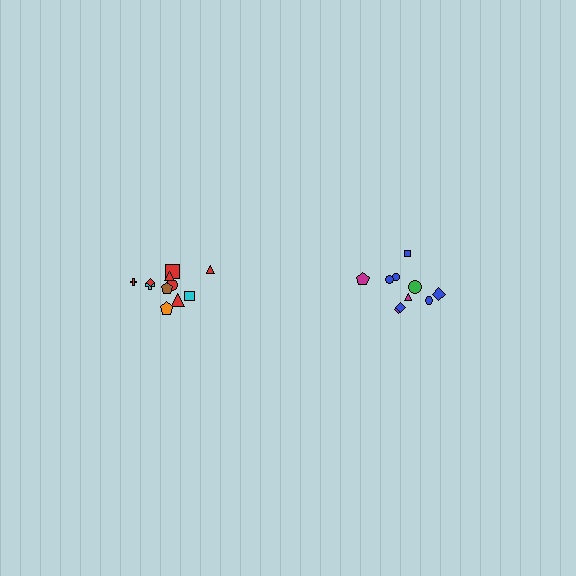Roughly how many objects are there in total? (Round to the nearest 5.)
Roughly 20 objects in total.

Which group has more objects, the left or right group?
The left group.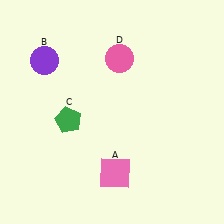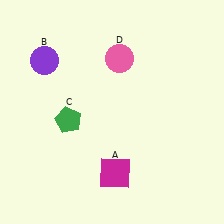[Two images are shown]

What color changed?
The square (A) changed from pink in Image 1 to magenta in Image 2.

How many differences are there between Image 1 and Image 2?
There is 1 difference between the two images.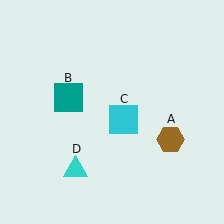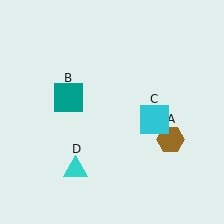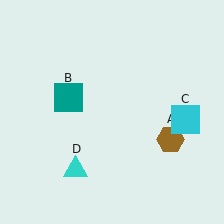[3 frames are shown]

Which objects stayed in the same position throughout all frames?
Brown hexagon (object A) and teal square (object B) and cyan triangle (object D) remained stationary.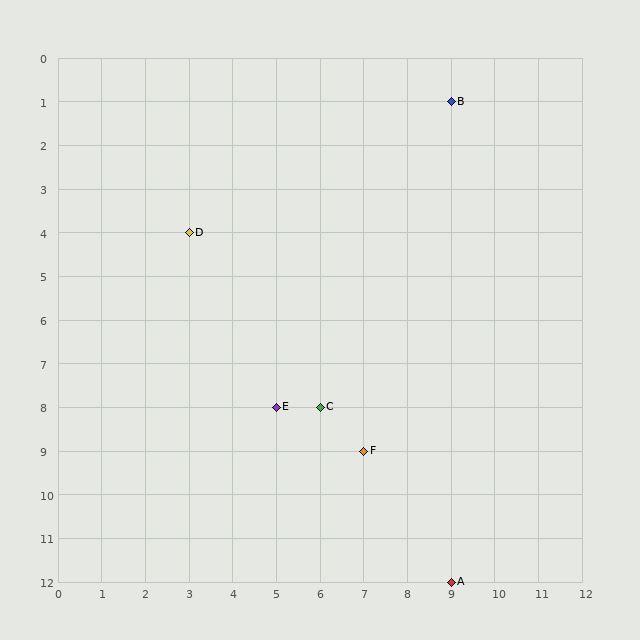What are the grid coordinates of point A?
Point A is at grid coordinates (9, 12).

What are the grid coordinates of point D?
Point D is at grid coordinates (3, 4).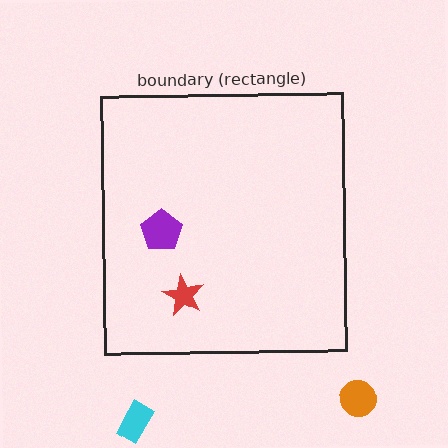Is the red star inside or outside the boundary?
Inside.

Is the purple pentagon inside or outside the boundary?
Inside.